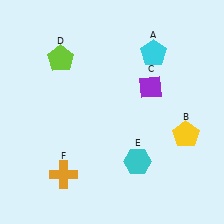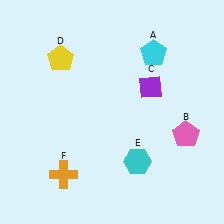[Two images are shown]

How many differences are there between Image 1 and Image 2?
There are 2 differences between the two images.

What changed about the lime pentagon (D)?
In Image 1, D is lime. In Image 2, it changed to yellow.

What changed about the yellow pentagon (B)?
In Image 1, B is yellow. In Image 2, it changed to pink.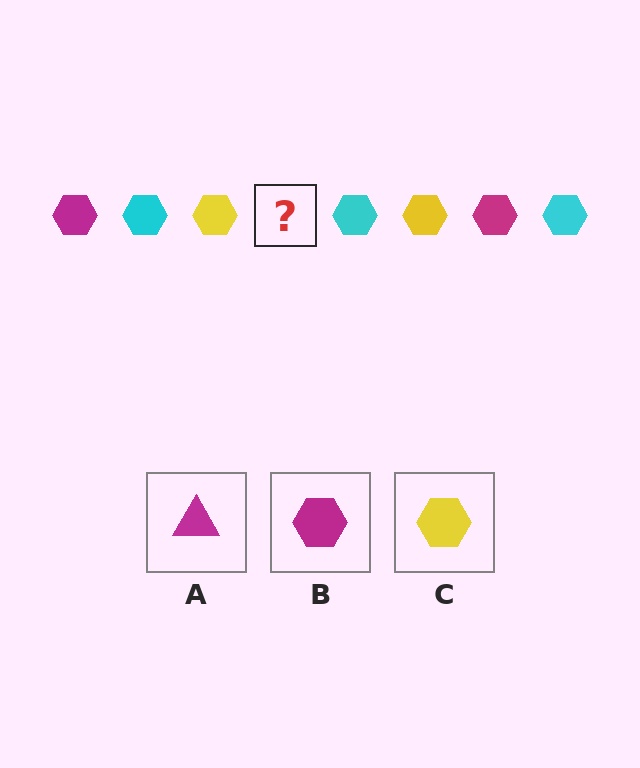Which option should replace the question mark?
Option B.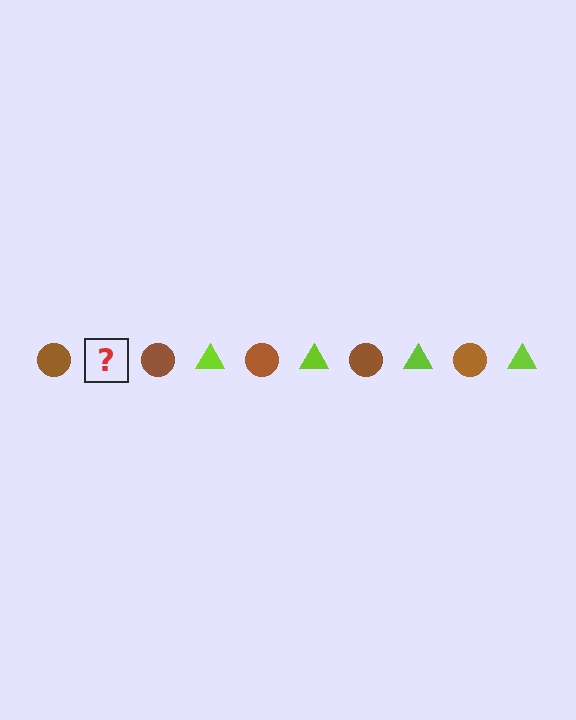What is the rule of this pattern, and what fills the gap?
The rule is that the pattern alternates between brown circle and lime triangle. The gap should be filled with a lime triangle.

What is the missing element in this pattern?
The missing element is a lime triangle.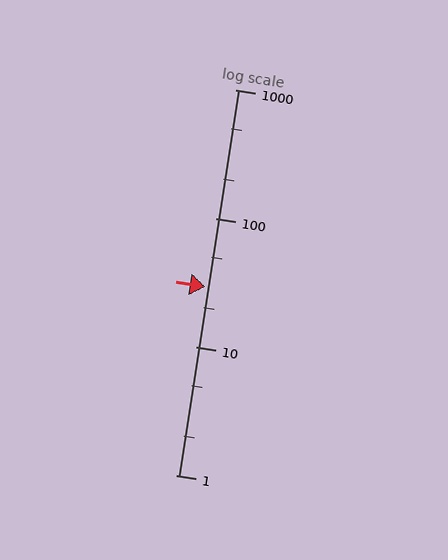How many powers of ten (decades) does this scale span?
The scale spans 3 decades, from 1 to 1000.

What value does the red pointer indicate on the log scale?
The pointer indicates approximately 29.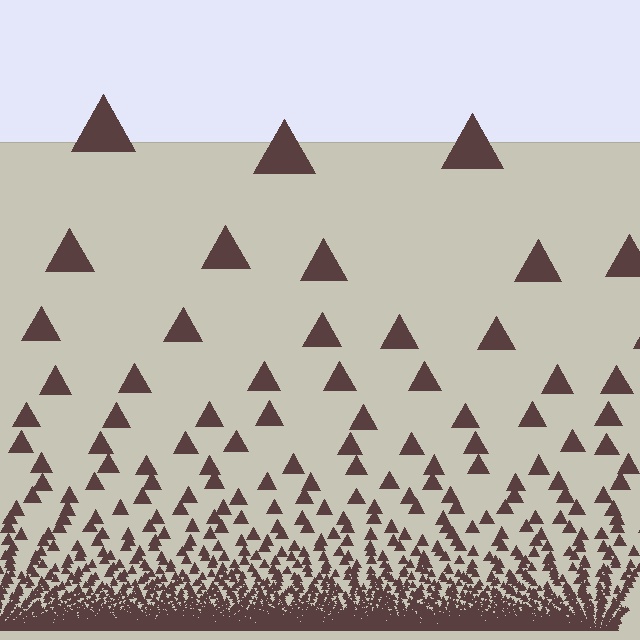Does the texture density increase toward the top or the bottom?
Density increases toward the bottom.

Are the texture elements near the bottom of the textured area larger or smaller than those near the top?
Smaller. The gradient is inverted — elements near the bottom are smaller and denser.